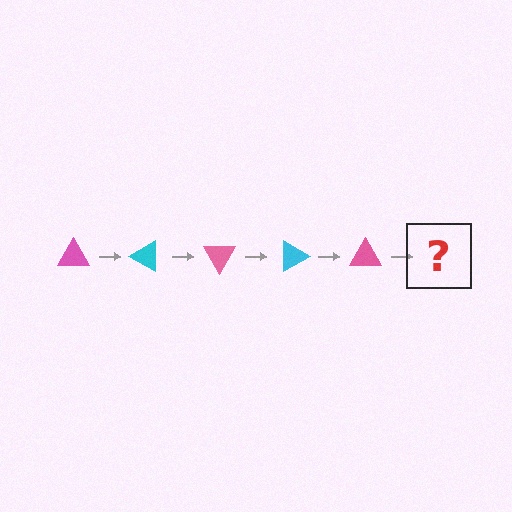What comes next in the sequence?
The next element should be a cyan triangle, rotated 150 degrees from the start.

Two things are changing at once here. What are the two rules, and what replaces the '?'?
The two rules are that it rotates 30 degrees each step and the color cycles through pink and cyan. The '?' should be a cyan triangle, rotated 150 degrees from the start.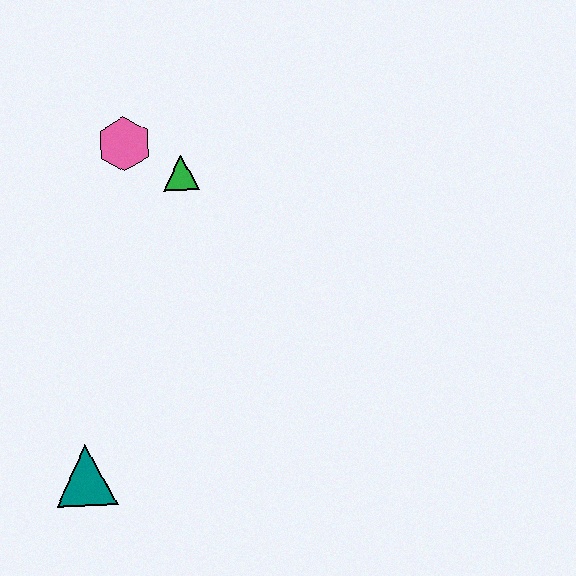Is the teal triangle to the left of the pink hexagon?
Yes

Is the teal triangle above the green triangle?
No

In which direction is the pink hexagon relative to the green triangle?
The pink hexagon is to the left of the green triangle.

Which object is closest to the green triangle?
The pink hexagon is closest to the green triangle.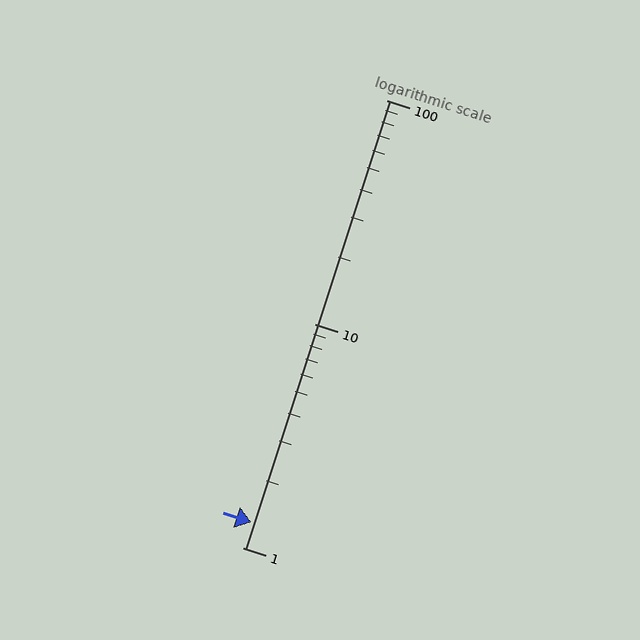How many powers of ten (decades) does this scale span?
The scale spans 2 decades, from 1 to 100.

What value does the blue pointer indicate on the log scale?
The pointer indicates approximately 1.3.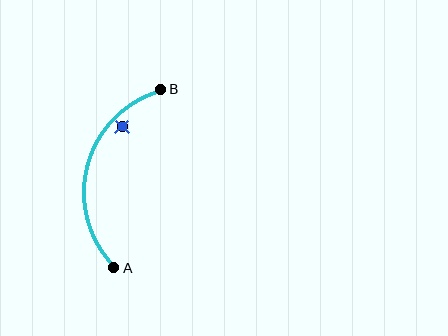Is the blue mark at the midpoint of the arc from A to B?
No — the blue mark does not lie on the arc at all. It sits slightly inside the curve.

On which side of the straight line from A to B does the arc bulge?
The arc bulges to the left of the straight line connecting A and B.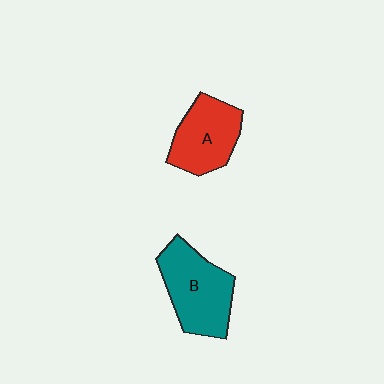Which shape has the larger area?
Shape B (teal).